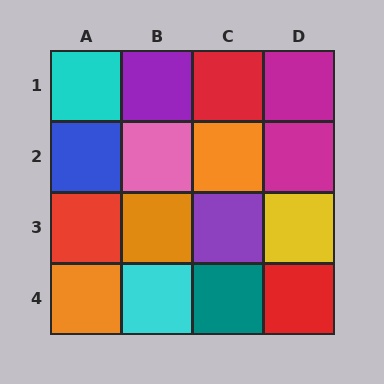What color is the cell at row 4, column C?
Teal.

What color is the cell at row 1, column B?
Purple.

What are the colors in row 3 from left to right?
Red, orange, purple, yellow.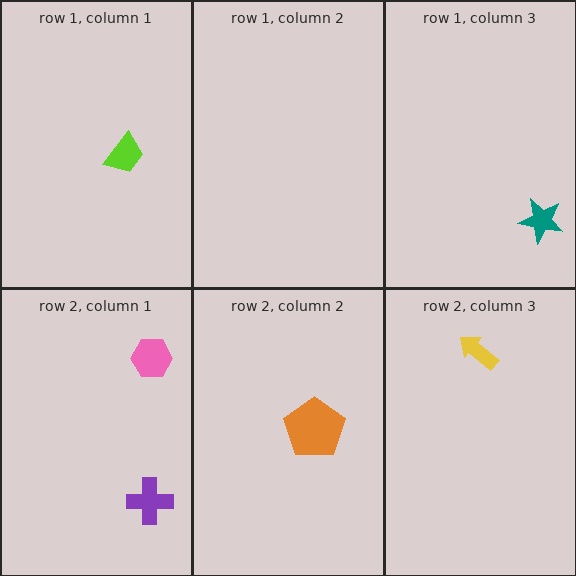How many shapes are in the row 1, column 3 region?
1.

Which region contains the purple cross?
The row 2, column 1 region.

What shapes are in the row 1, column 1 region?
The lime trapezoid.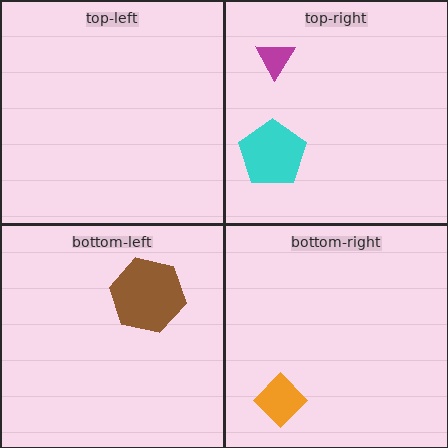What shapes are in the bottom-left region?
The brown hexagon.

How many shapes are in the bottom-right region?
1.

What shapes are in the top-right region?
The magenta triangle, the cyan pentagon.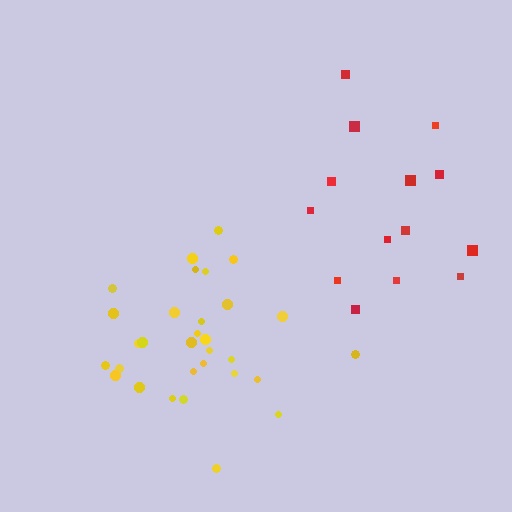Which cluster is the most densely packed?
Yellow.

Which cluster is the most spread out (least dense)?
Red.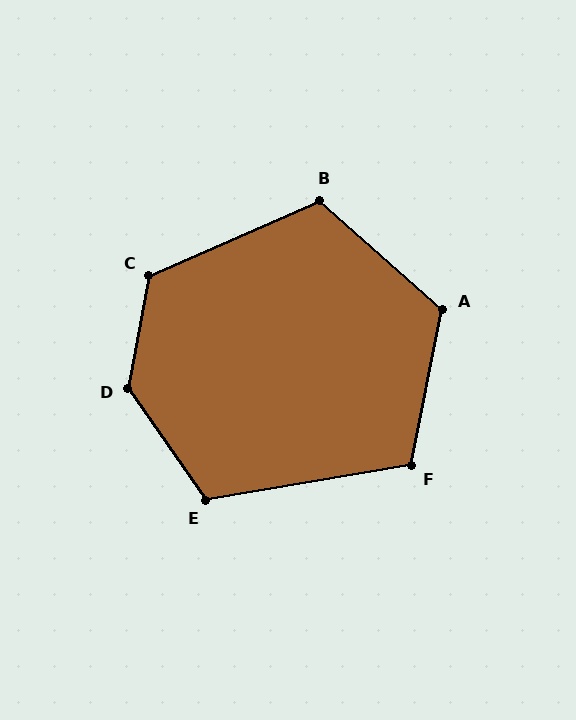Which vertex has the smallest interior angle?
F, at approximately 111 degrees.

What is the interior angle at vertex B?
Approximately 115 degrees (obtuse).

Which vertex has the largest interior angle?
D, at approximately 135 degrees.